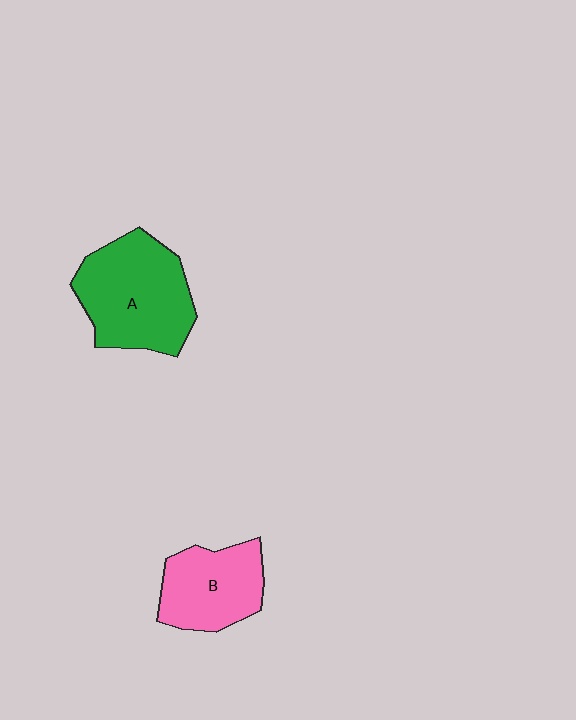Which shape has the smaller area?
Shape B (pink).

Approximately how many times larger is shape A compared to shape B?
Approximately 1.4 times.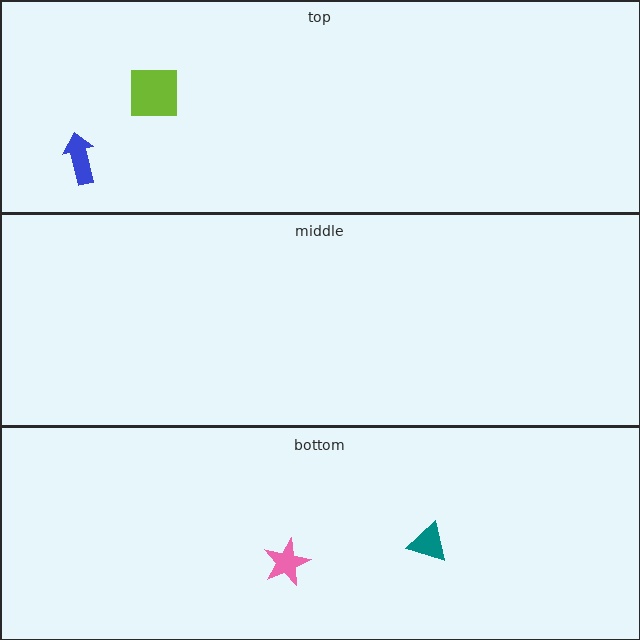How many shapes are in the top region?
2.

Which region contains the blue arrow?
The top region.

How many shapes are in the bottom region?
2.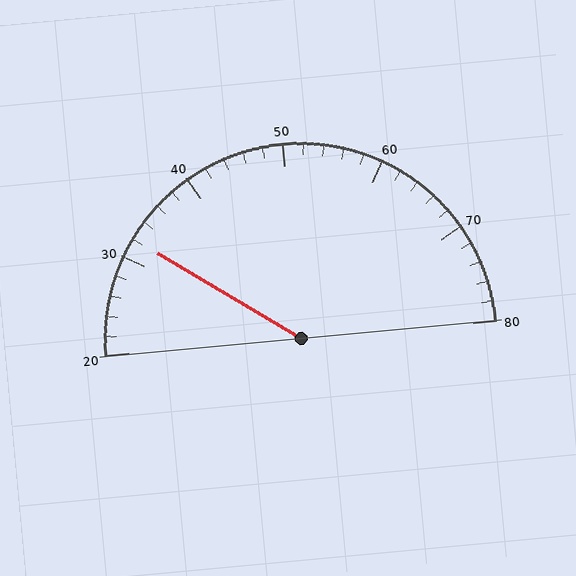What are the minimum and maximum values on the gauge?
The gauge ranges from 20 to 80.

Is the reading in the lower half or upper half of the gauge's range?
The reading is in the lower half of the range (20 to 80).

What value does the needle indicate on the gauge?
The needle indicates approximately 32.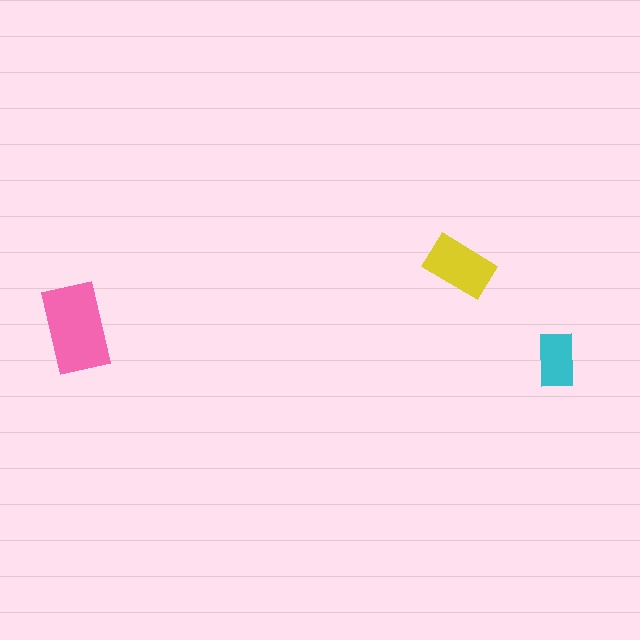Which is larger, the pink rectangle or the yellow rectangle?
The pink one.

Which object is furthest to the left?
The pink rectangle is leftmost.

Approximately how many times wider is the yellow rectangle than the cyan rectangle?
About 1.5 times wider.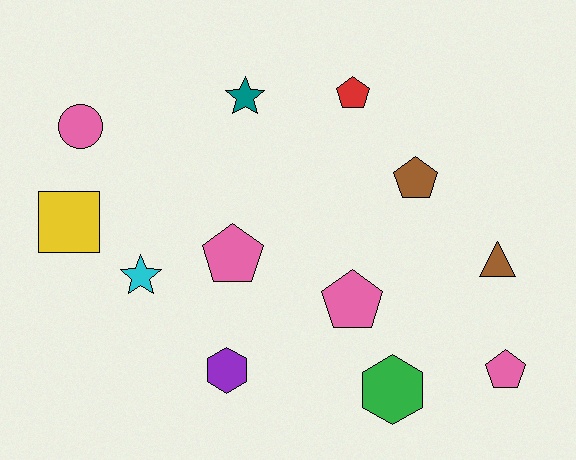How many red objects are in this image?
There is 1 red object.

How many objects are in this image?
There are 12 objects.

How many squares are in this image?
There is 1 square.